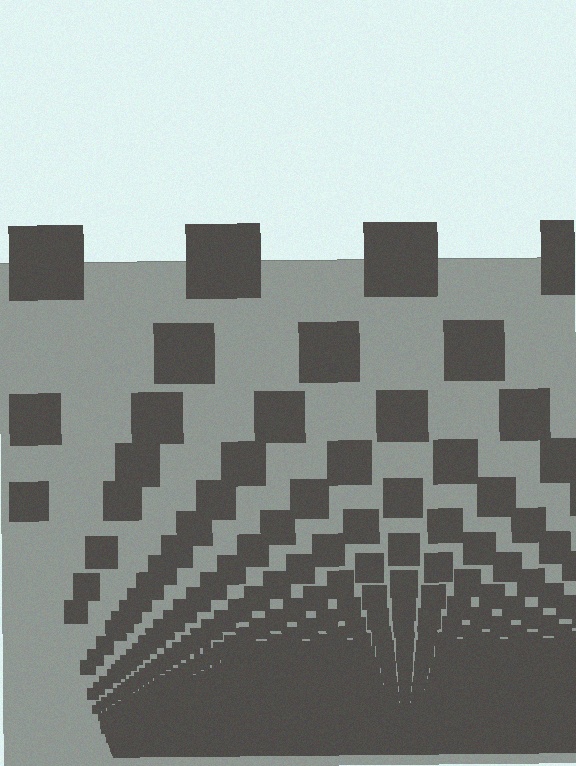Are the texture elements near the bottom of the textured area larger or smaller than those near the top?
Smaller. The gradient is inverted — elements near the bottom are smaller and denser.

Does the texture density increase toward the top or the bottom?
Density increases toward the bottom.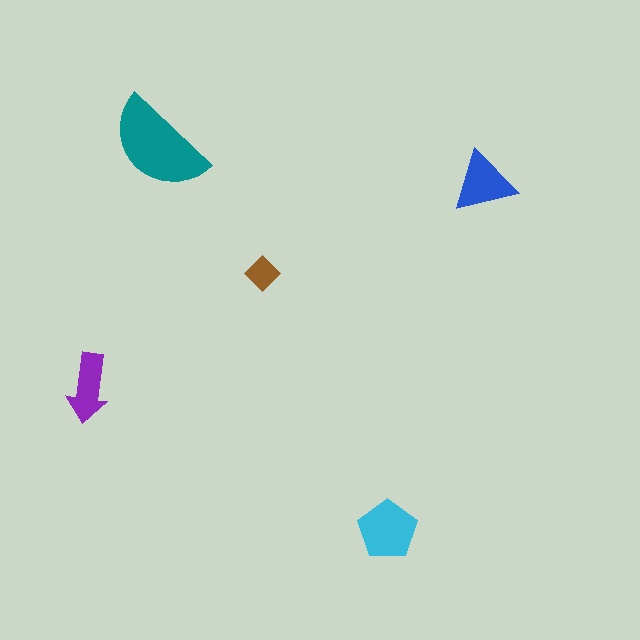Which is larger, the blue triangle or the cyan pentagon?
The cyan pentagon.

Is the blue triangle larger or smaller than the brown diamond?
Larger.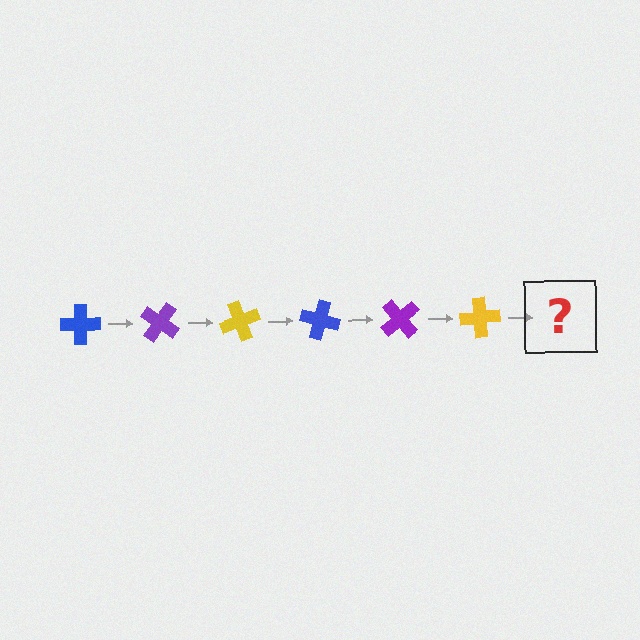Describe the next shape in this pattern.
It should be a blue cross, rotated 210 degrees from the start.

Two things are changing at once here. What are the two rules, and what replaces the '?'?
The two rules are that it rotates 35 degrees each step and the color cycles through blue, purple, and yellow. The '?' should be a blue cross, rotated 210 degrees from the start.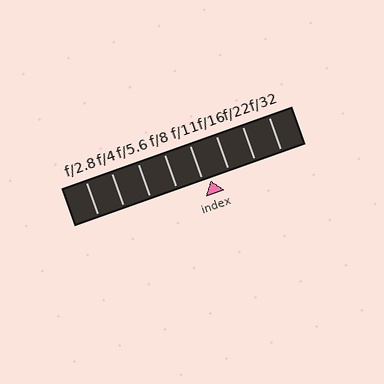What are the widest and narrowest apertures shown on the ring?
The widest aperture shown is f/2.8 and the narrowest is f/32.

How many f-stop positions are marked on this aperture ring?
There are 8 f-stop positions marked.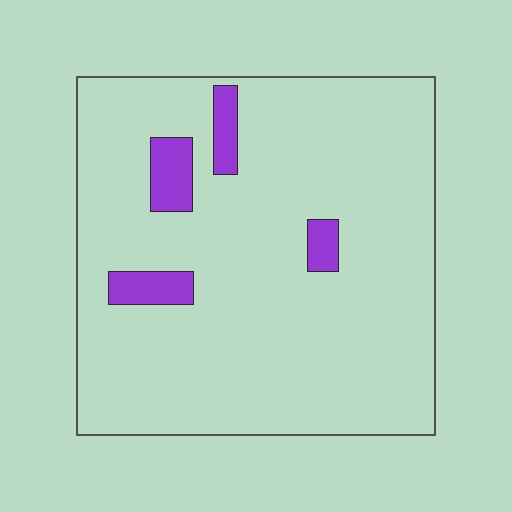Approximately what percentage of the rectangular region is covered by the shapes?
Approximately 10%.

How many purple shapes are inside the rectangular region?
4.